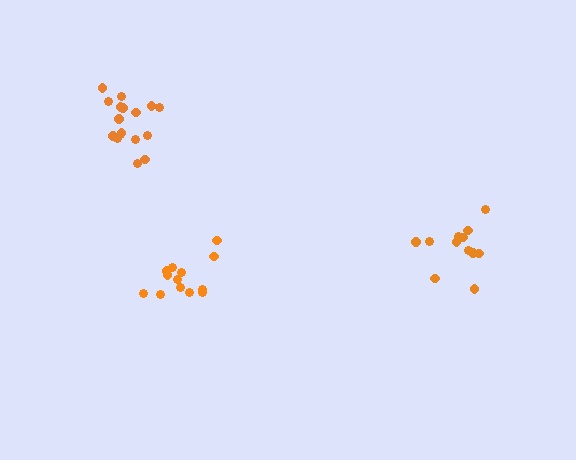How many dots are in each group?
Group 1: 13 dots, Group 2: 17 dots, Group 3: 13 dots (43 total).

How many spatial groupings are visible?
There are 3 spatial groupings.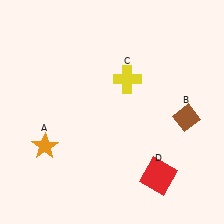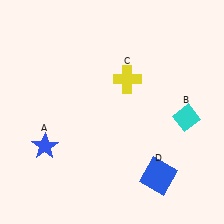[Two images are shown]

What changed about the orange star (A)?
In Image 1, A is orange. In Image 2, it changed to blue.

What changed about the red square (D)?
In Image 1, D is red. In Image 2, it changed to blue.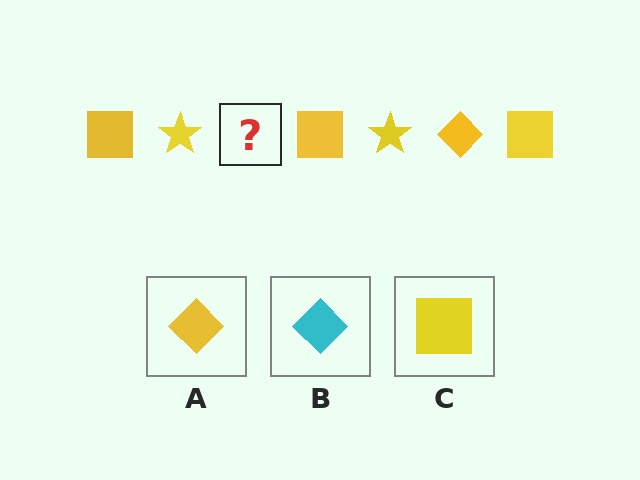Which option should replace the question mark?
Option A.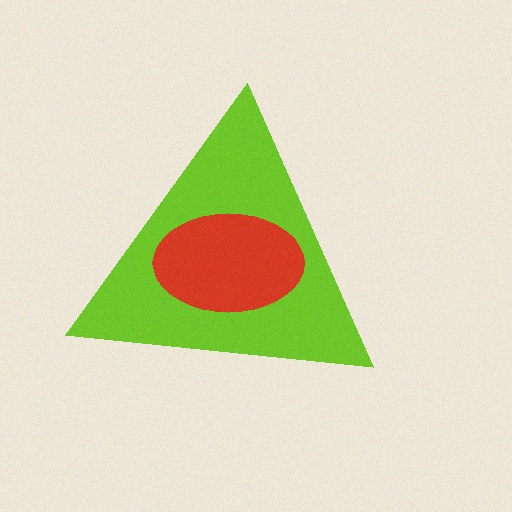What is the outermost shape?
The lime triangle.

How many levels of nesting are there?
2.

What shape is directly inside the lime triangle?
The red ellipse.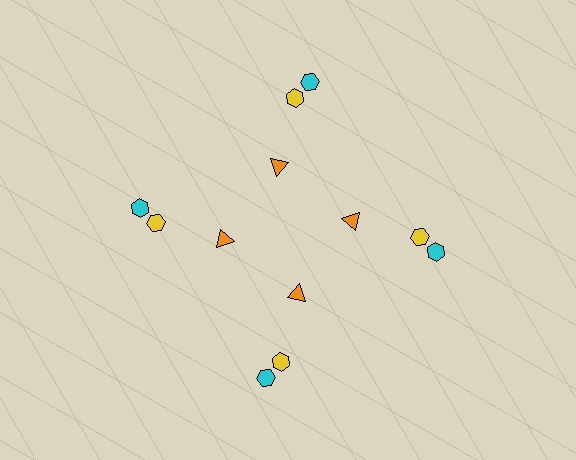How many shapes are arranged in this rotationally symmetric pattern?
There are 12 shapes, arranged in 4 groups of 3.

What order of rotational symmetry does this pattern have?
This pattern has 4-fold rotational symmetry.